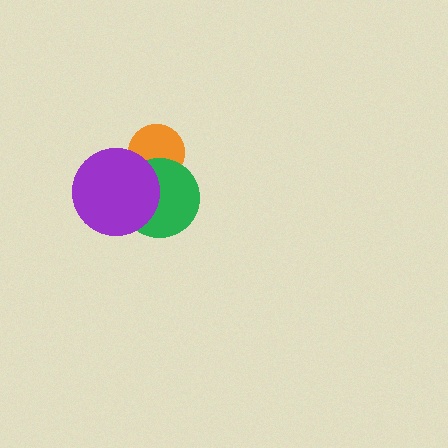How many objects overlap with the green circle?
2 objects overlap with the green circle.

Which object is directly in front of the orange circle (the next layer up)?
The green circle is directly in front of the orange circle.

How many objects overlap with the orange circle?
2 objects overlap with the orange circle.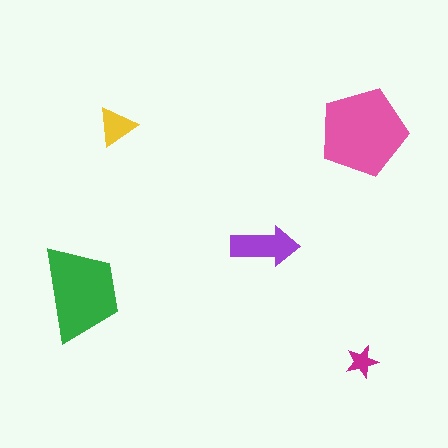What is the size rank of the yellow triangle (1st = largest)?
4th.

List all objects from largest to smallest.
The pink pentagon, the green trapezoid, the purple arrow, the yellow triangle, the magenta star.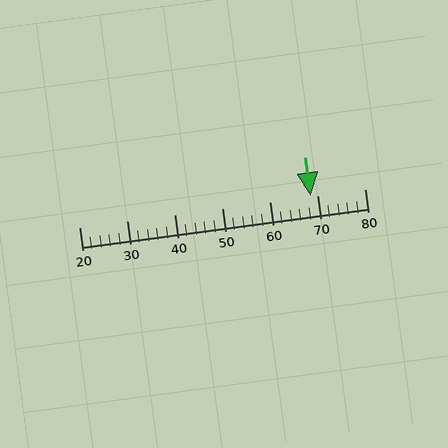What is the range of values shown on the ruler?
The ruler shows values from 20 to 80.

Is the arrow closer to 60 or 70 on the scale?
The arrow is closer to 70.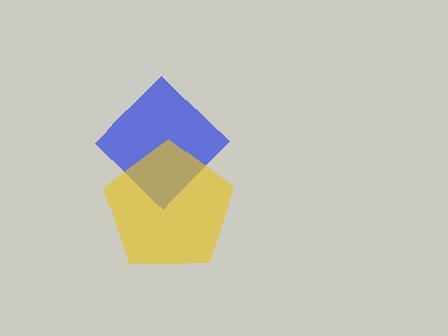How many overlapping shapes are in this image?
There are 2 overlapping shapes in the image.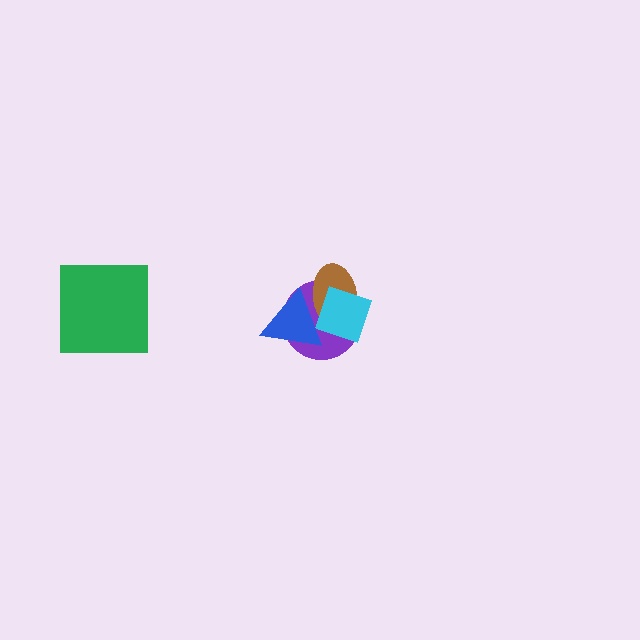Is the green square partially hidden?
No, no other shape covers it.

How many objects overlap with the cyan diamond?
3 objects overlap with the cyan diamond.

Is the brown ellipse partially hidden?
Yes, it is partially covered by another shape.